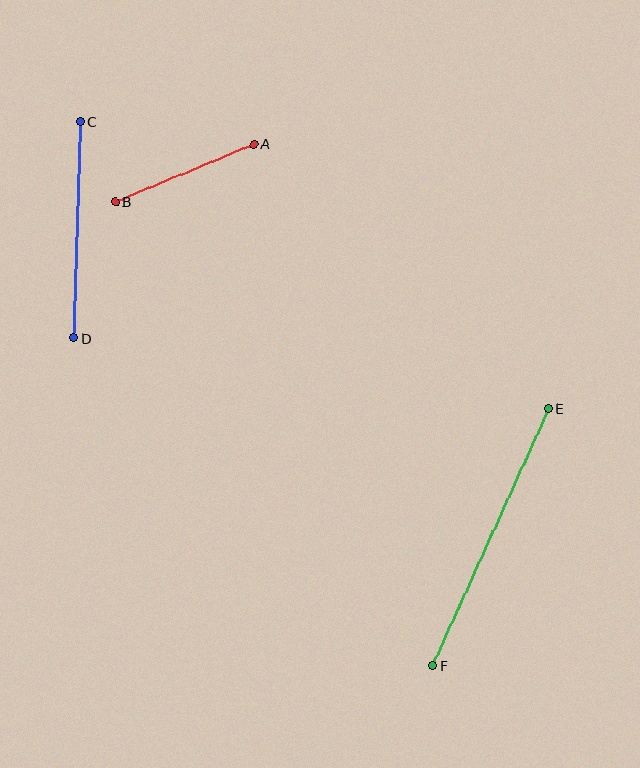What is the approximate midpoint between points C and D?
The midpoint is at approximately (77, 230) pixels.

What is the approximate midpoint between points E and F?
The midpoint is at approximately (491, 537) pixels.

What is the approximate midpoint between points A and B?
The midpoint is at approximately (184, 173) pixels.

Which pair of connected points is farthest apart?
Points E and F are farthest apart.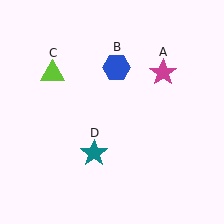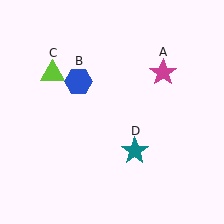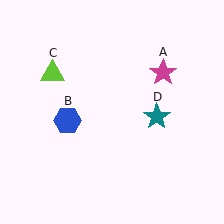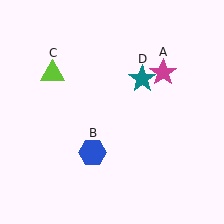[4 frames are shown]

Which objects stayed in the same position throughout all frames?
Magenta star (object A) and lime triangle (object C) remained stationary.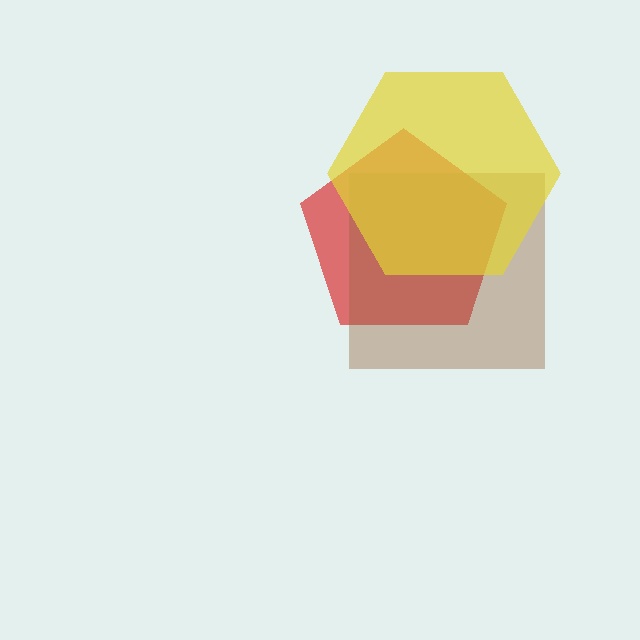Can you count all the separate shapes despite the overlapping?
Yes, there are 3 separate shapes.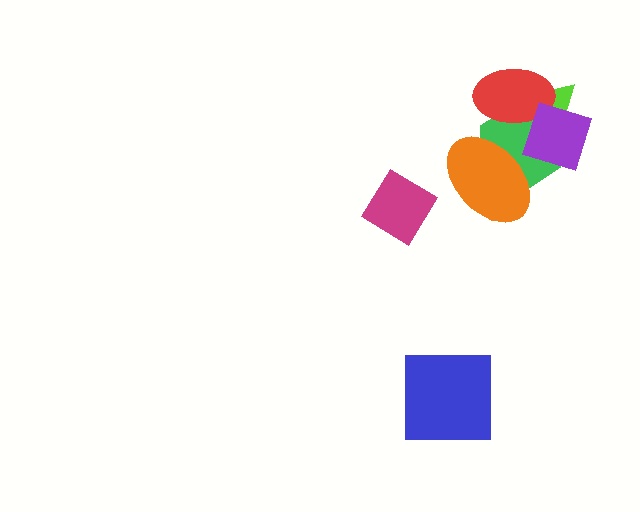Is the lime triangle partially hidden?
Yes, it is partially covered by another shape.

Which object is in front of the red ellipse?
The purple diamond is in front of the red ellipse.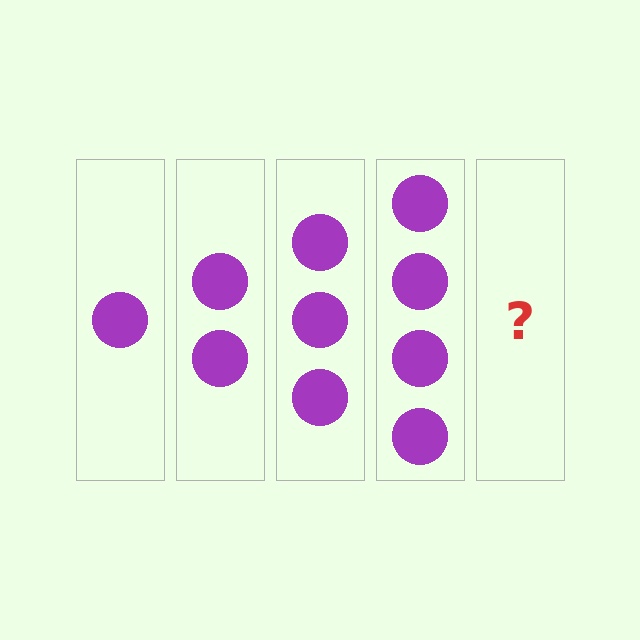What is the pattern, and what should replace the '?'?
The pattern is that each step adds one more circle. The '?' should be 5 circles.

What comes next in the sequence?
The next element should be 5 circles.